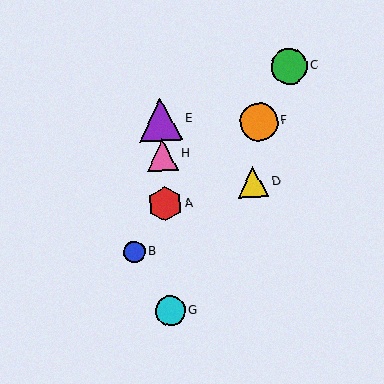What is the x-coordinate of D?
Object D is at x≈253.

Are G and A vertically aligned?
Yes, both are at x≈170.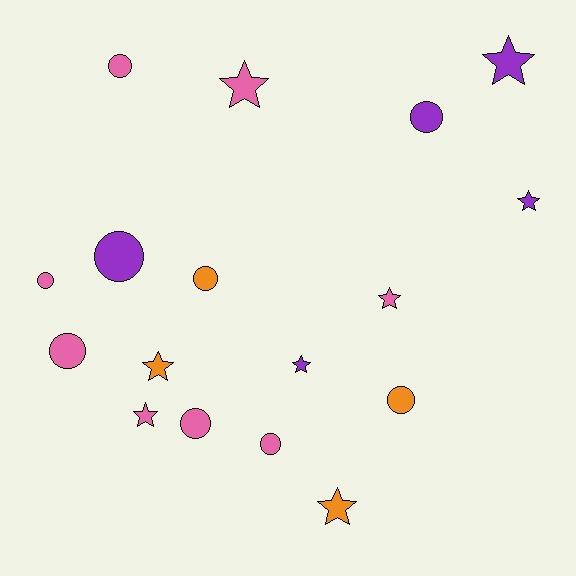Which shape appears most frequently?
Circle, with 9 objects.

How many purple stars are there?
There are 3 purple stars.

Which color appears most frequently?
Pink, with 8 objects.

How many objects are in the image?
There are 17 objects.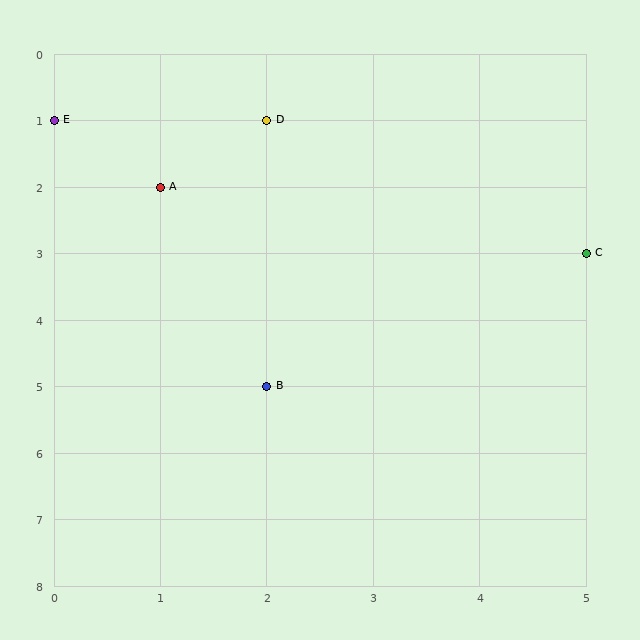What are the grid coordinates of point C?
Point C is at grid coordinates (5, 3).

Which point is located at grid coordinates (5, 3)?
Point C is at (5, 3).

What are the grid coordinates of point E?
Point E is at grid coordinates (0, 1).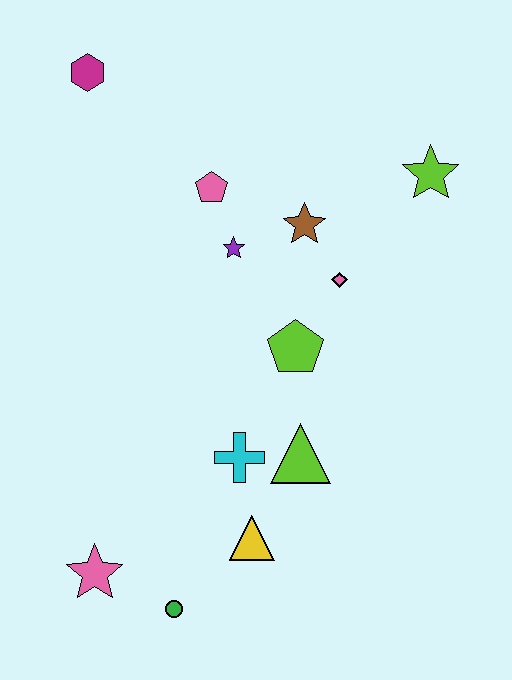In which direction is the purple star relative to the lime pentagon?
The purple star is above the lime pentagon.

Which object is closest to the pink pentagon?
The purple star is closest to the pink pentagon.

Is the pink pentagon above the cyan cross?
Yes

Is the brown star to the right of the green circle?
Yes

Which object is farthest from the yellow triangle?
The magenta hexagon is farthest from the yellow triangle.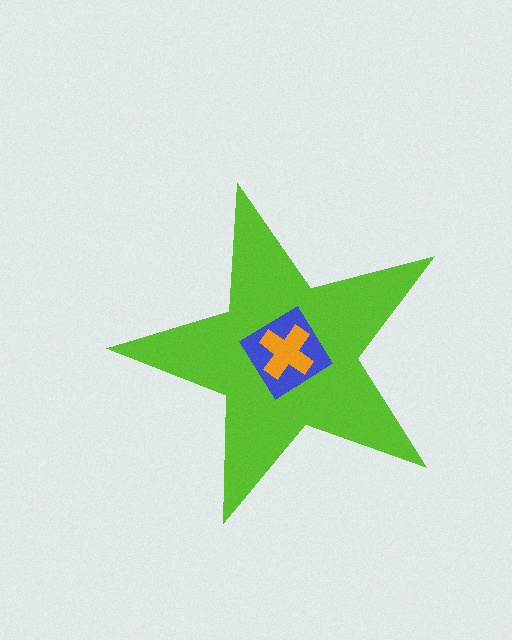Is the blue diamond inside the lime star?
Yes.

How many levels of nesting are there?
3.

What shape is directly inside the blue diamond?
The orange cross.